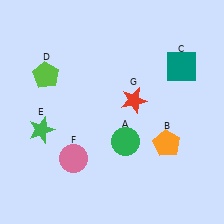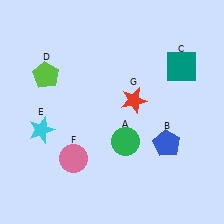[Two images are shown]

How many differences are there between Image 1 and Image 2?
There are 2 differences between the two images.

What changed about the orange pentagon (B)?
In Image 1, B is orange. In Image 2, it changed to blue.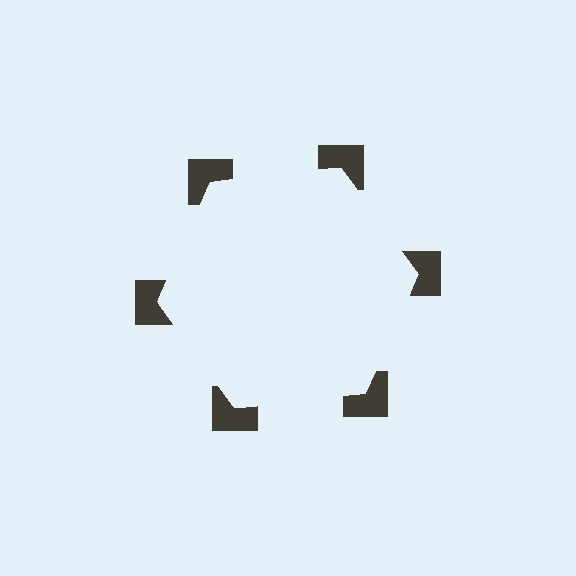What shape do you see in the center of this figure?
An illusory hexagon — its edges are inferred from the aligned wedge cuts in the notched squares, not physically drawn.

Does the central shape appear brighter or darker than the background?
It typically appears slightly brighter than the background, even though no actual brightness change is drawn.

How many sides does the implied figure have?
6 sides.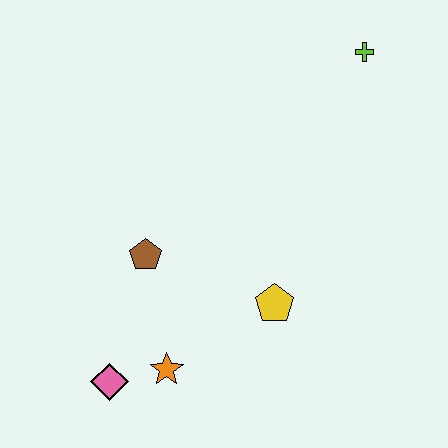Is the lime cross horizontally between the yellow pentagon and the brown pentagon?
No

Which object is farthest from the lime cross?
The pink diamond is farthest from the lime cross.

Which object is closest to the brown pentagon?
The orange star is closest to the brown pentagon.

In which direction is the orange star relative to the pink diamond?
The orange star is to the right of the pink diamond.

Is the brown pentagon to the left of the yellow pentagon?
Yes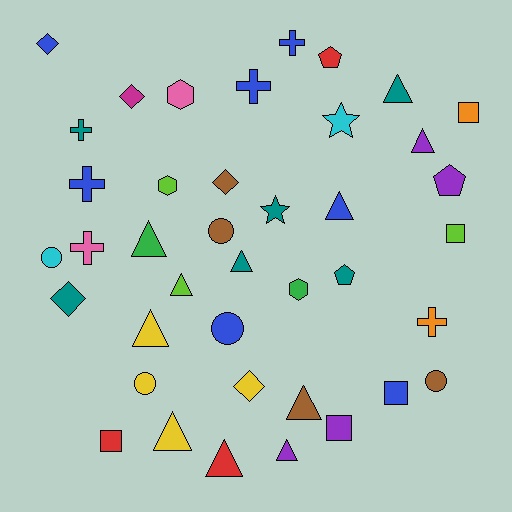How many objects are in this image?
There are 40 objects.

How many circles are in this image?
There are 5 circles.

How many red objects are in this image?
There are 3 red objects.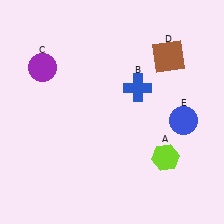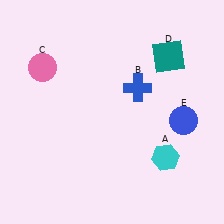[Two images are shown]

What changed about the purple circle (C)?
In Image 1, C is purple. In Image 2, it changed to pink.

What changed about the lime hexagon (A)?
In Image 1, A is lime. In Image 2, it changed to cyan.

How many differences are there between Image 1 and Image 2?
There are 3 differences between the two images.